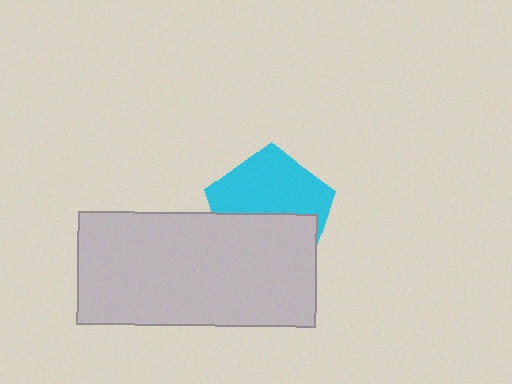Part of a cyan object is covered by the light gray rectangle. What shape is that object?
It is a pentagon.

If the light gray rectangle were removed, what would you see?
You would see the complete cyan pentagon.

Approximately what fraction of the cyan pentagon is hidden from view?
Roughly 45% of the cyan pentagon is hidden behind the light gray rectangle.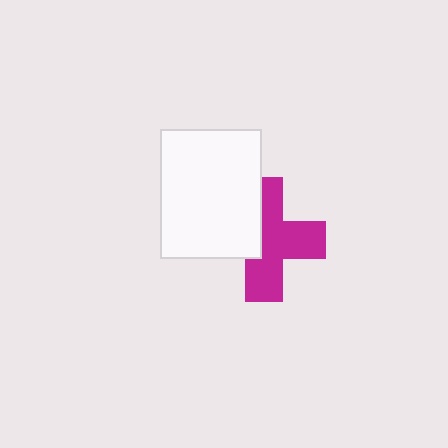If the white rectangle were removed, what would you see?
You would see the complete magenta cross.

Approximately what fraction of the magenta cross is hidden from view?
Roughly 37% of the magenta cross is hidden behind the white rectangle.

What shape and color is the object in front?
The object in front is a white rectangle.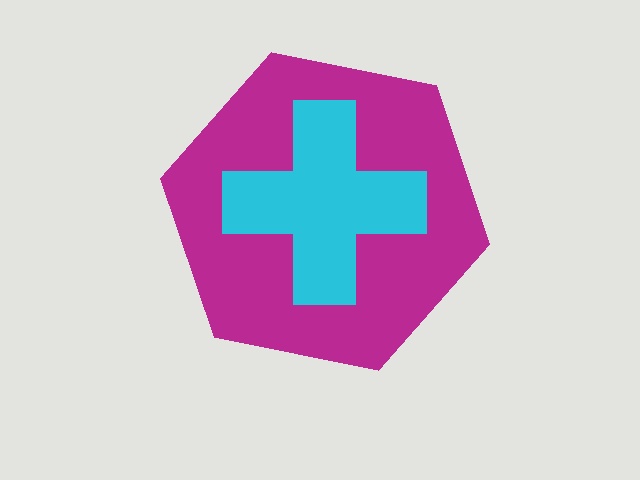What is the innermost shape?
The cyan cross.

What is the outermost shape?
The magenta hexagon.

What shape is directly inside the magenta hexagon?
The cyan cross.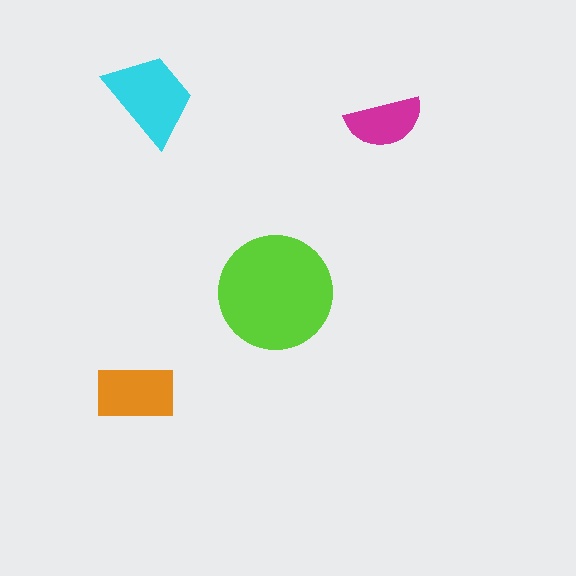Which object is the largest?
The lime circle.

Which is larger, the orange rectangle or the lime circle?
The lime circle.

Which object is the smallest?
The magenta semicircle.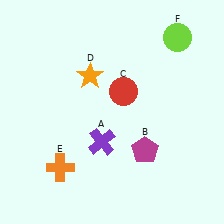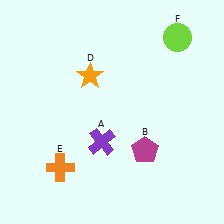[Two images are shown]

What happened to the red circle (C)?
The red circle (C) was removed in Image 2. It was in the top-right area of Image 1.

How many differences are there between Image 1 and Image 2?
There is 1 difference between the two images.